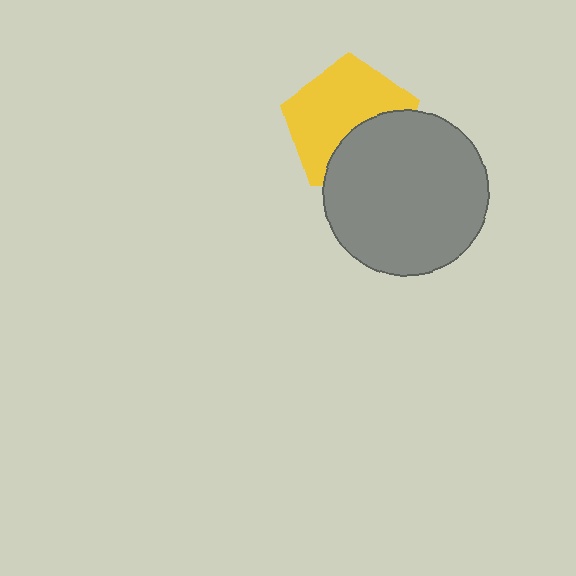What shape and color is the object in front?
The object in front is a gray circle.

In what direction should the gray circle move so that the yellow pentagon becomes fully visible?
The gray circle should move down. That is the shortest direction to clear the overlap and leave the yellow pentagon fully visible.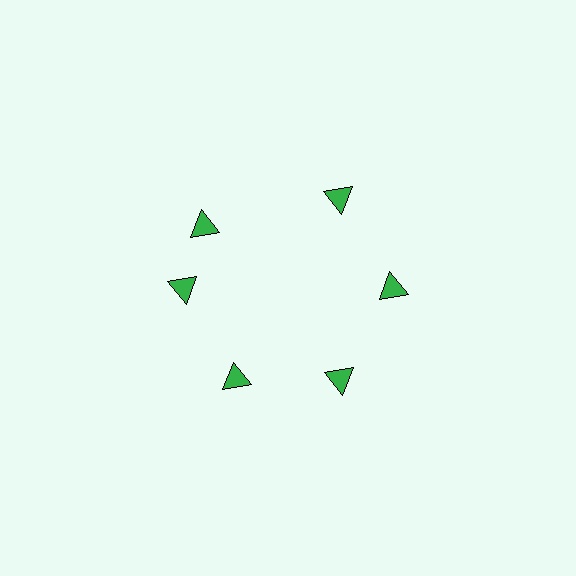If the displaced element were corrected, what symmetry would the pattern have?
It would have 6-fold rotational symmetry — the pattern would map onto itself every 60 degrees.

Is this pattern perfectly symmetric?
No. The 6 green triangles are arranged in a ring, but one element near the 11 o'clock position is rotated out of alignment along the ring, breaking the 6-fold rotational symmetry.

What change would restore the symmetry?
The symmetry would be restored by rotating it back into even spacing with its neighbors so that all 6 triangles sit at equal angles and equal distance from the center.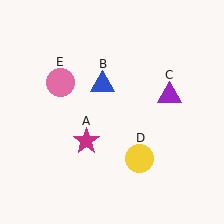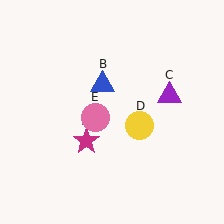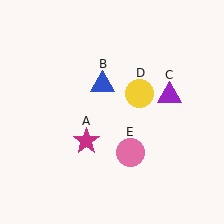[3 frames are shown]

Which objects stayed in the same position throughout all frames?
Magenta star (object A) and blue triangle (object B) and purple triangle (object C) remained stationary.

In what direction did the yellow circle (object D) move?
The yellow circle (object D) moved up.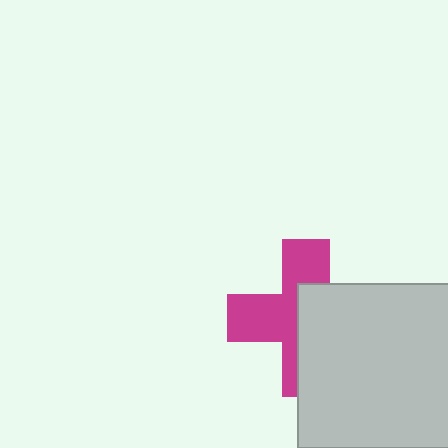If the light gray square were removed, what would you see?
You would see the complete magenta cross.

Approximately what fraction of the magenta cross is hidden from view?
Roughly 49% of the magenta cross is hidden behind the light gray square.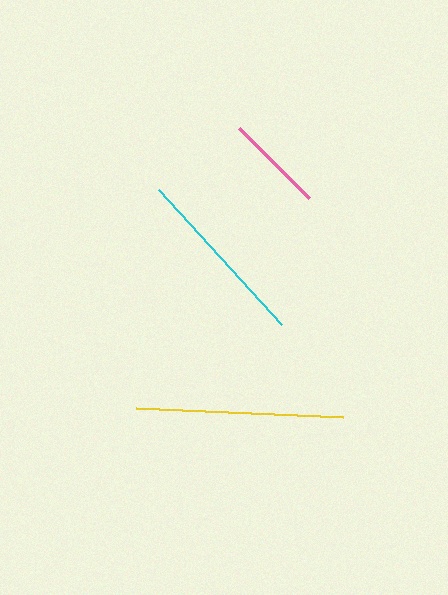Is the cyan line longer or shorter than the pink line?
The cyan line is longer than the pink line.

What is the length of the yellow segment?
The yellow segment is approximately 206 pixels long.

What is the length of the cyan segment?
The cyan segment is approximately 182 pixels long.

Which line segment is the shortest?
The pink line is the shortest at approximately 99 pixels.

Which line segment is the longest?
The yellow line is the longest at approximately 206 pixels.